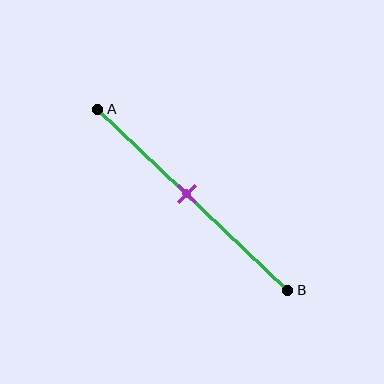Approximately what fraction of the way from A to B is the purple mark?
The purple mark is approximately 45% of the way from A to B.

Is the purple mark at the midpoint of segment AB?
No, the mark is at about 45% from A, not at the 50% midpoint.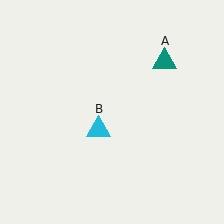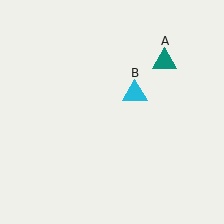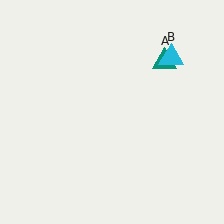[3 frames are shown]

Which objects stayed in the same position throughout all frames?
Teal triangle (object A) remained stationary.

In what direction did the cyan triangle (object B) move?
The cyan triangle (object B) moved up and to the right.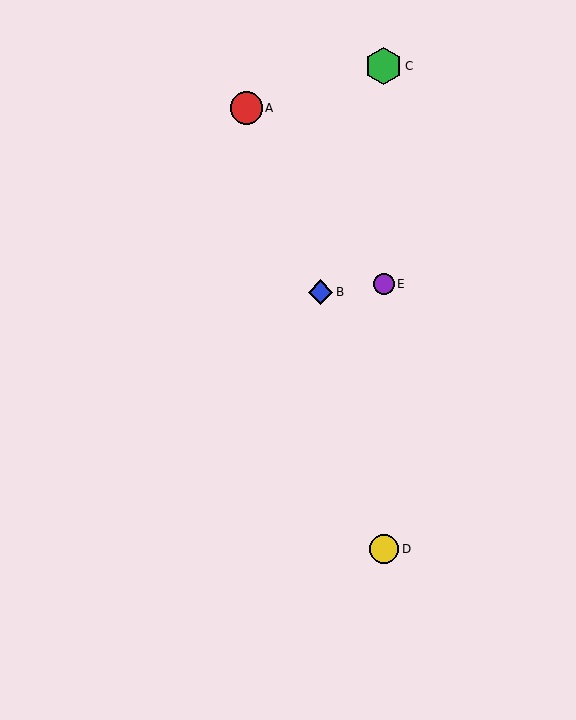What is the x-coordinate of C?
Object C is at x≈384.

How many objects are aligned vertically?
3 objects (C, D, E) are aligned vertically.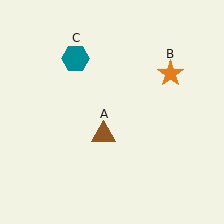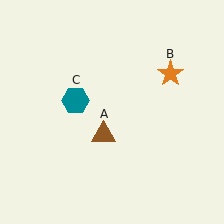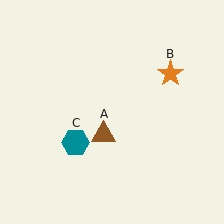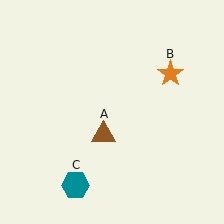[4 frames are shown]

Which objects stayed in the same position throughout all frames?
Brown triangle (object A) and orange star (object B) remained stationary.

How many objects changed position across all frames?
1 object changed position: teal hexagon (object C).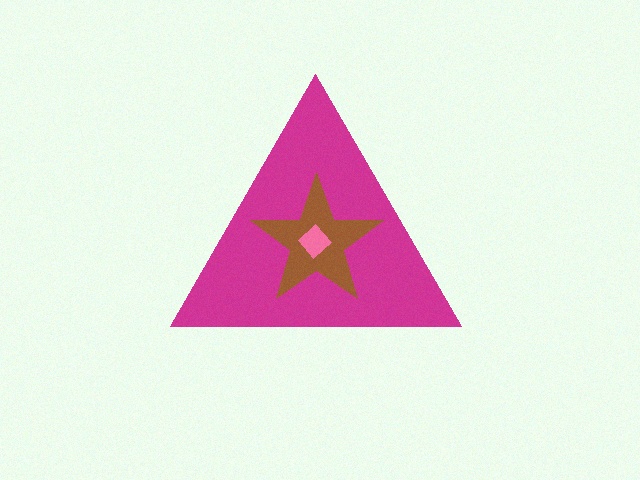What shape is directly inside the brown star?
The pink diamond.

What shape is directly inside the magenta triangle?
The brown star.